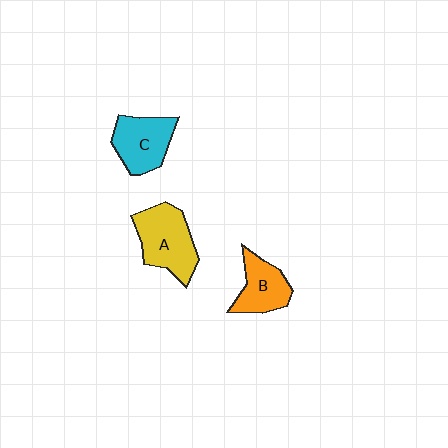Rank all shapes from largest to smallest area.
From largest to smallest: A (yellow), C (cyan), B (orange).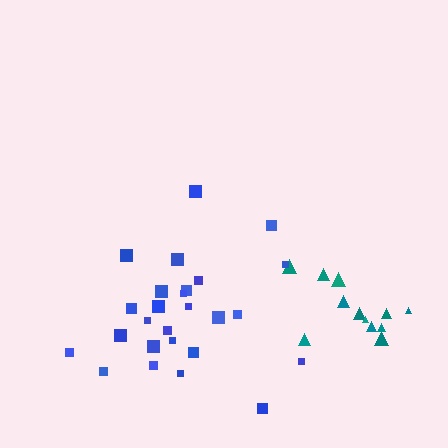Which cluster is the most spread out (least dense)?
Blue.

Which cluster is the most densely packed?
Teal.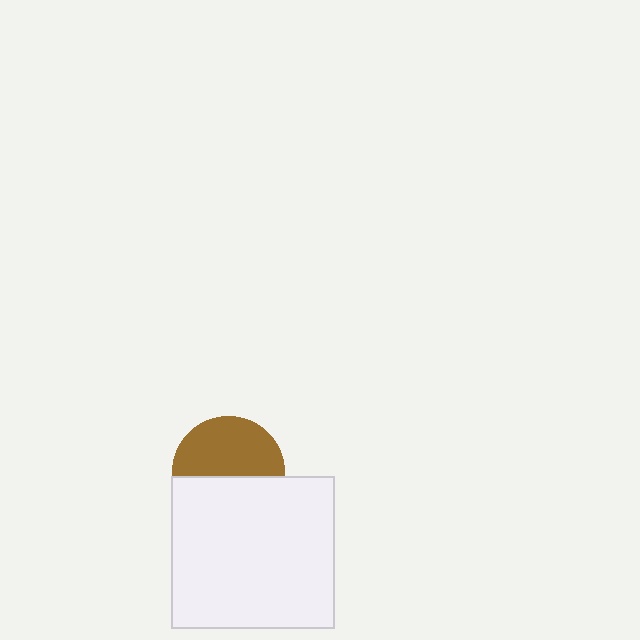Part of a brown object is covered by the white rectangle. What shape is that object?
It is a circle.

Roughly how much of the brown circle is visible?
About half of it is visible (roughly 54%).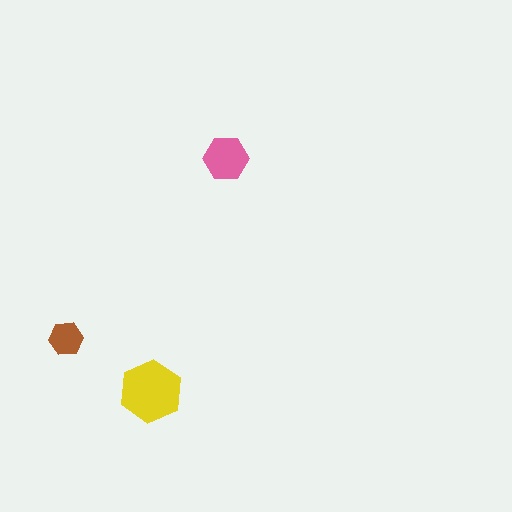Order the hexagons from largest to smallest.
the yellow one, the pink one, the brown one.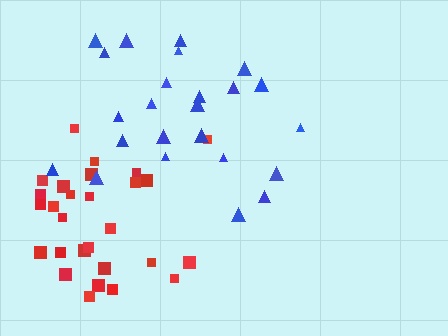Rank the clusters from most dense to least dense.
red, blue.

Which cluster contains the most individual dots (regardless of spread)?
Red (28).